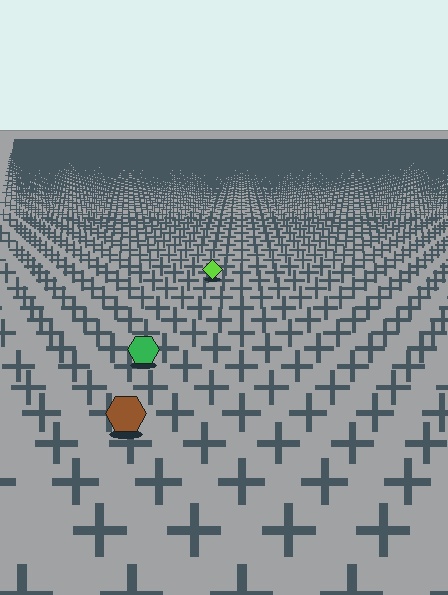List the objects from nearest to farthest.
From nearest to farthest: the brown hexagon, the green hexagon, the lime diamond.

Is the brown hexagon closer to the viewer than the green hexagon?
Yes. The brown hexagon is closer — you can tell from the texture gradient: the ground texture is coarser near it.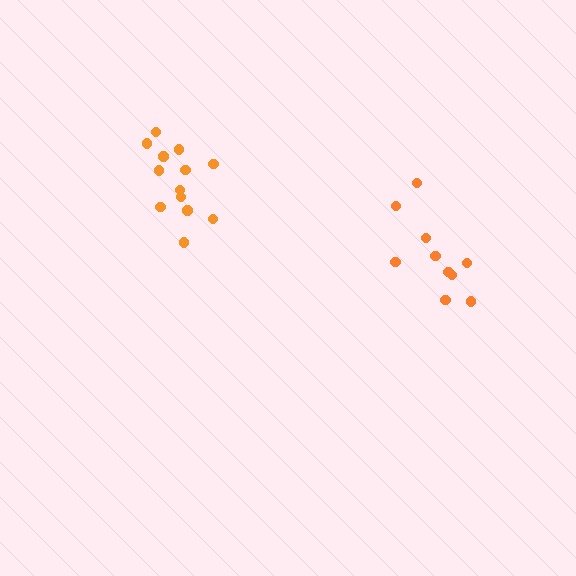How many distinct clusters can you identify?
There are 2 distinct clusters.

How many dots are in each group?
Group 1: 10 dots, Group 2: 13 dots (23 total).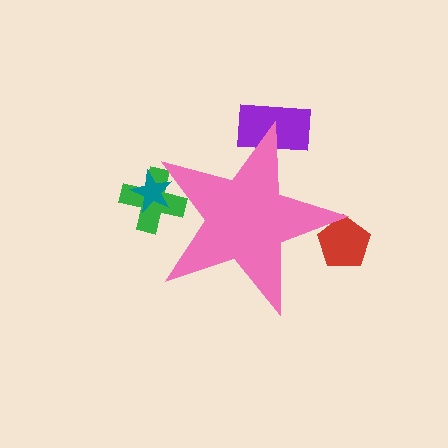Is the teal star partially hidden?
Yes, the teal star is partially hidden behind the pink star.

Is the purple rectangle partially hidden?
Yes, the purple rectangle is partially hidden behind the pink star.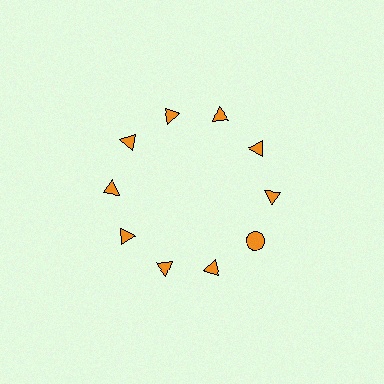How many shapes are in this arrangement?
There are 10 shapes arranged in a ring pattern.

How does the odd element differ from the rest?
It has a different shape: circle instead of triangle.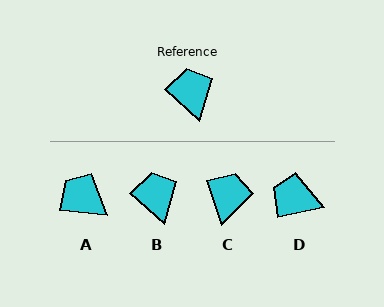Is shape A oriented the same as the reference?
No, it is off by about 36 degrees.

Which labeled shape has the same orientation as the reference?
B.